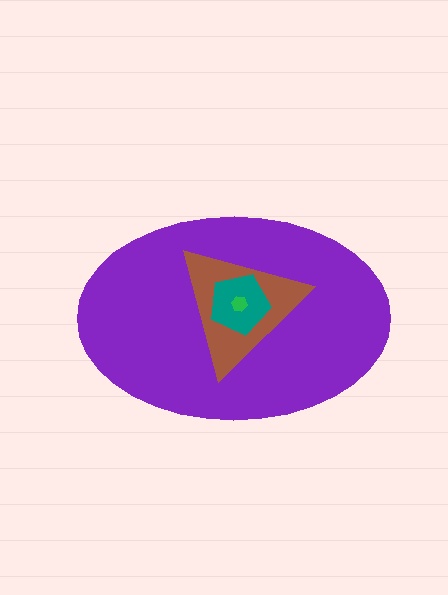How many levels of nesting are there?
4.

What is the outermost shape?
The purple ellipse.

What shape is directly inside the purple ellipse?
The brown triangle.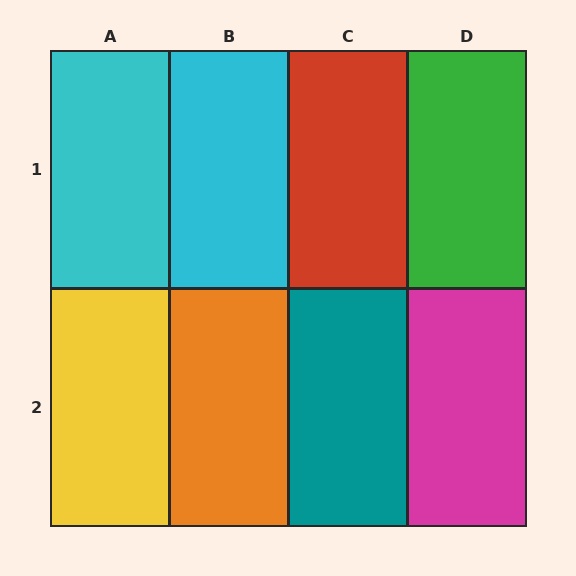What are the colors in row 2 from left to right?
Yellow, orange, teal, magenta.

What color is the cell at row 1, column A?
Cyan.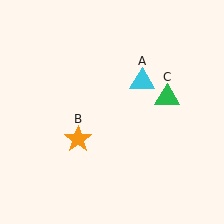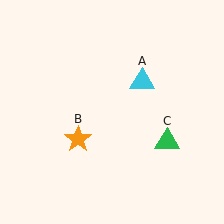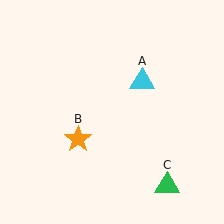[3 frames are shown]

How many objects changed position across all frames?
1 object changed position: green triangle (object C).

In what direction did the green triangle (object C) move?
The green triangle (object C) moved down.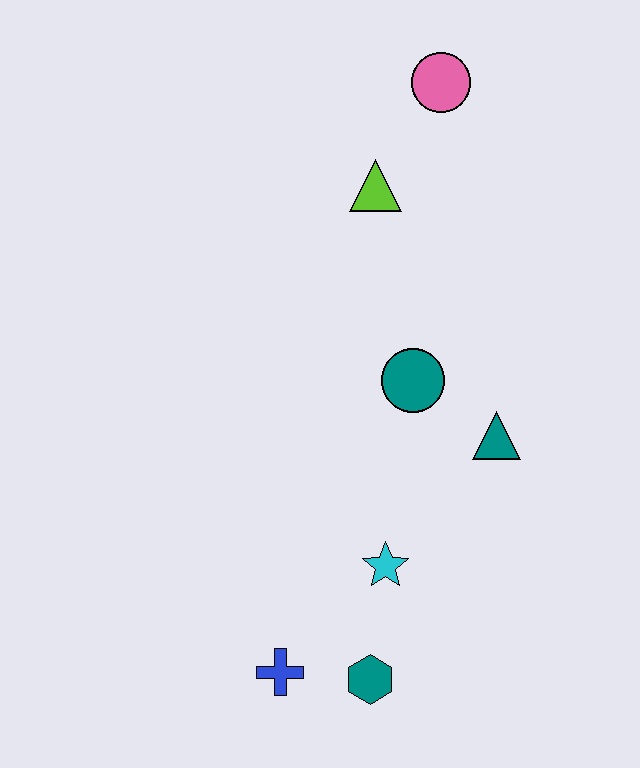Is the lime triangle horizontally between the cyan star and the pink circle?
No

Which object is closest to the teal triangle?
The teal circle is closest to the teal triangle.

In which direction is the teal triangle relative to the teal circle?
The teal triangle is to the right of the teal circle.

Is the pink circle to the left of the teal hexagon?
No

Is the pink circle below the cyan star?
No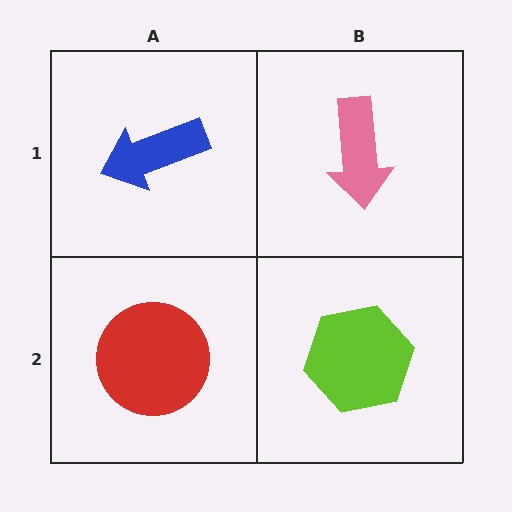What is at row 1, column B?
A pink arrow.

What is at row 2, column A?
A red circle.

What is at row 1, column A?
A blue arrow.